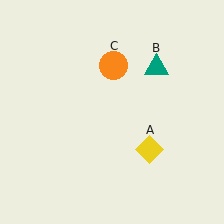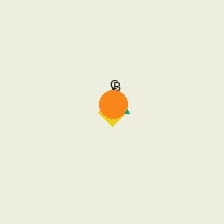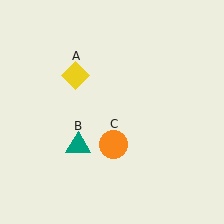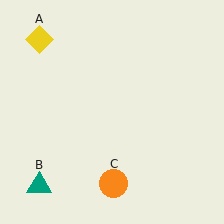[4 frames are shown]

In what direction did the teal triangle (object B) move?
The teal triangle (object B) moved down and to the left.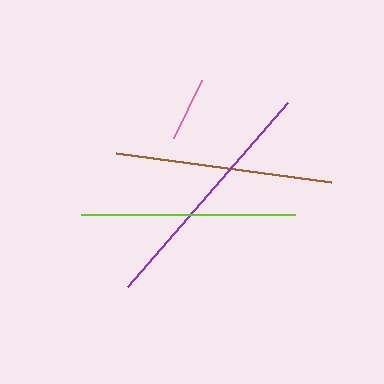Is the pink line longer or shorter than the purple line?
The purple line is longer than the pink line.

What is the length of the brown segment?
The brown segment is approximately 216 pixels long.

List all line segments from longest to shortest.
From longest to shortest: purple, brown, lime, pink.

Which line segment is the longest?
The purple line is the longest at approximately 244 pixels.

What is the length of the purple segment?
The purple segment is approximately 244 pixels long.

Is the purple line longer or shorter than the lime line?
The purple line is longer than the lime line.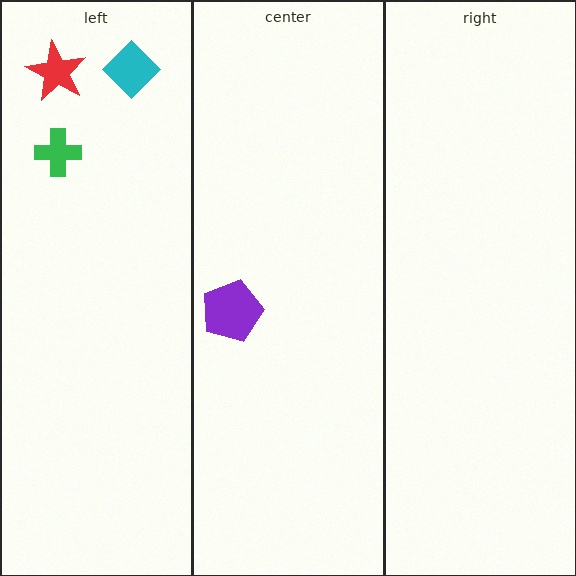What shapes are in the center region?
The purple pentagon.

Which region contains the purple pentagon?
The center region.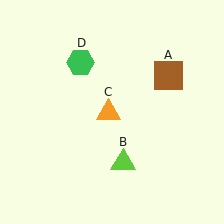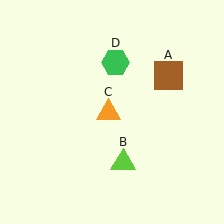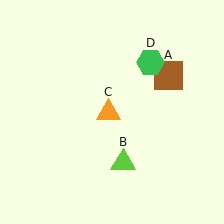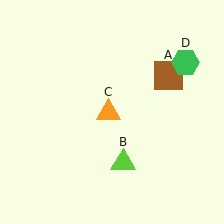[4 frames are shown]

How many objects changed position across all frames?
1 object changed position: green hexagon (object D).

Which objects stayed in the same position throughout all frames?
Brown square (object A) and lime triangle (object B) and orange triangle (object C) remained stationary.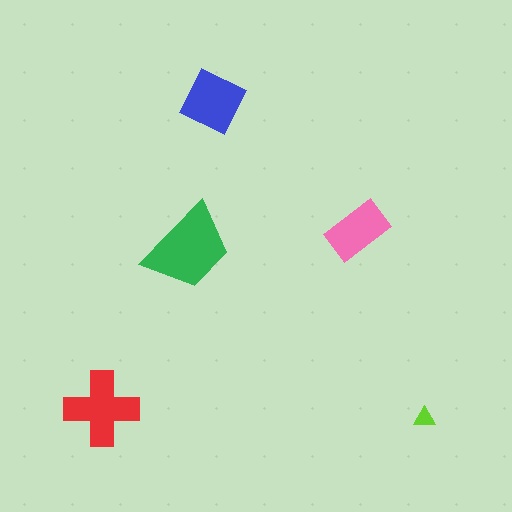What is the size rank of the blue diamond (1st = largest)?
3rd.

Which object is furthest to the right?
The lime triangle is rightmost.